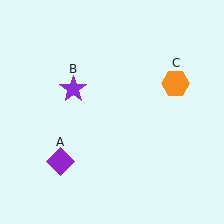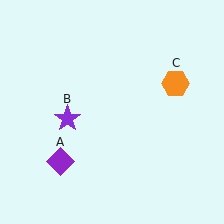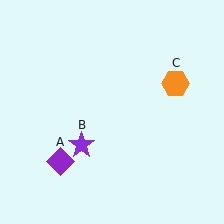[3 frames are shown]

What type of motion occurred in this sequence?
The purple star (object B) rotated counterclockwise around the center of the scene.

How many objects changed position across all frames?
1 object changed position: purple star (object B).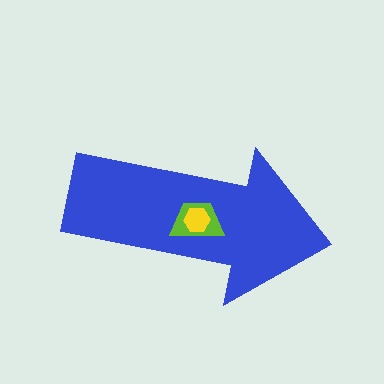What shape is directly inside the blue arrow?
The lime trapezoid.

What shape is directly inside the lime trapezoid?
The yellow hexagon.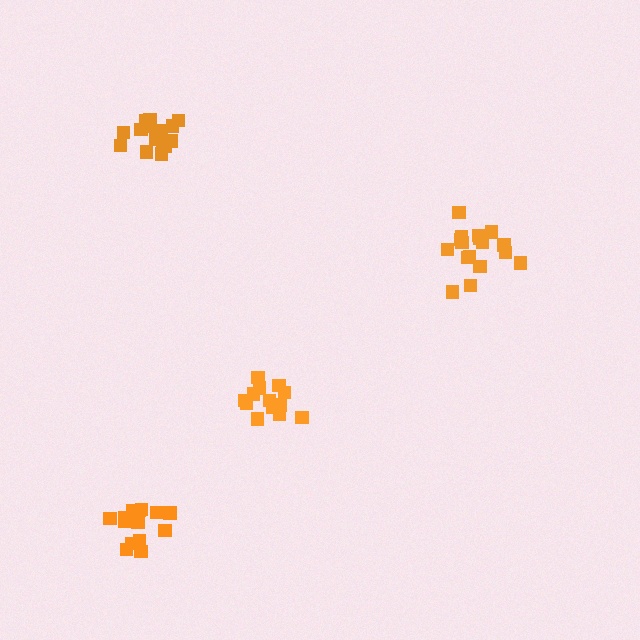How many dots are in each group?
Group 1: 17 dots, Group 2: 17 dots, Group 3: 17 dots, Group 4: 13 dots (64 total).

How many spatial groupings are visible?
There are 4 spatial groupings.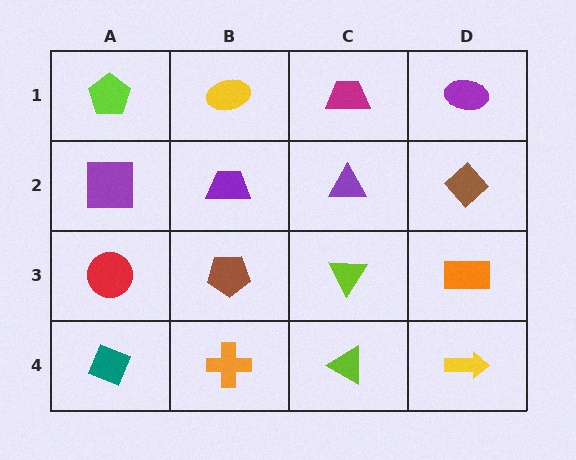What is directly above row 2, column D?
A purple ellipse.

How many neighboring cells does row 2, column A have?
3.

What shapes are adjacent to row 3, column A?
A purple square (row 2, column A), a teal diamond (row 4, column A), a brown pentagon (row 3, column B).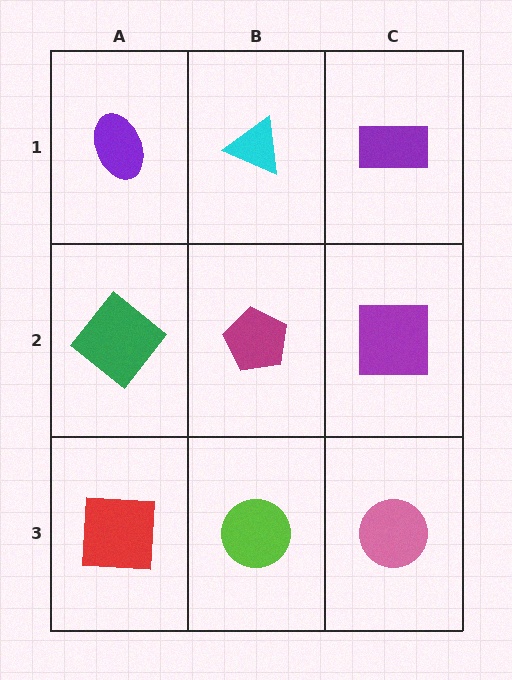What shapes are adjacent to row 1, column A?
A green diamond (row 2, column A), a cyan triangle (row 1, column B).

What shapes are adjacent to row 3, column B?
A magenta pentagon (row 2, column B), a red square (row 3, column A), a pink circle (row 3, column C).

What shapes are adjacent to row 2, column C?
A purple rectangle (row 1, column C), a pink circle (row 3, column C), a magenta pentagon (row 2, column B).